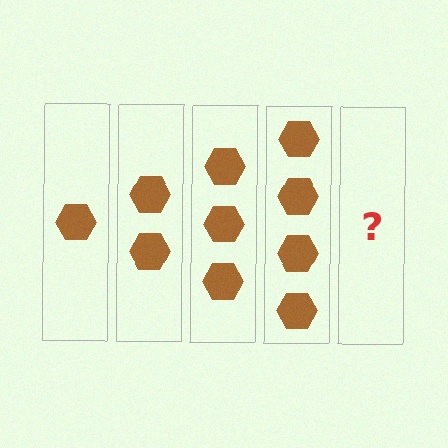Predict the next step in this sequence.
The next step is 5 hexagons.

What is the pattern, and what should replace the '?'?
The pattern is that each step adds one more hexagon. The '?' should be 5 hexagons.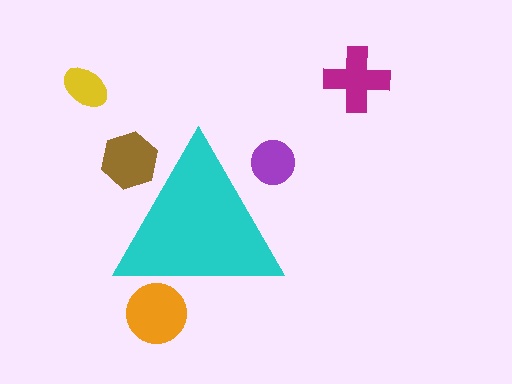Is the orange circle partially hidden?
Yes, the orange circle is partially hidden behind the cyan triangle.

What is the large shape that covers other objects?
A cyan triangle.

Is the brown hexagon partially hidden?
Yes, the brown hexagon is partially hidden behind the cyan triangle.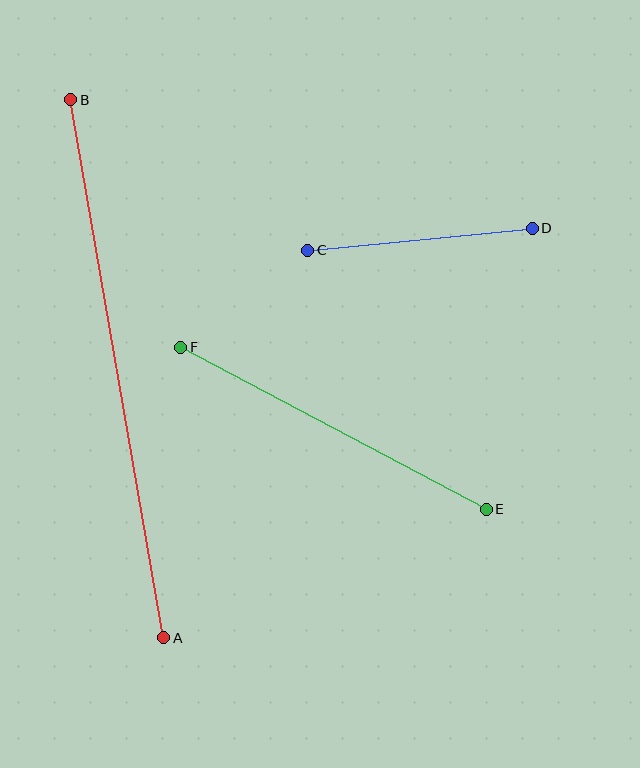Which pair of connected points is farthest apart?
Points A and B are farthest apart.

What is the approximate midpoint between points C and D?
The midpoint is at approximately (420, 239) pixels.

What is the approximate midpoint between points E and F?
The midpoint is at approximately (333, 428) pixels.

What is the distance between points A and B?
The distance is approximately 546 pixels.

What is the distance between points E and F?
The distance is approximately 346 pixels.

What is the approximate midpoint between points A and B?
The midpoint is at approximately (117, 369) pixels.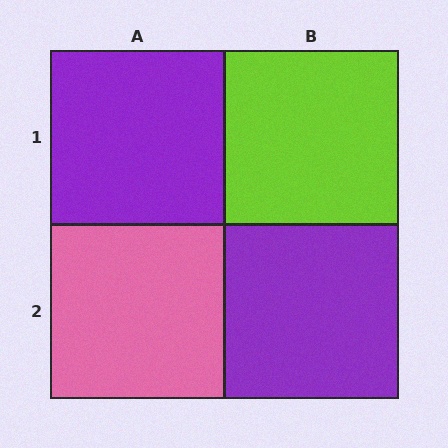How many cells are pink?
1 cell is pink.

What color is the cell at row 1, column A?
Purple.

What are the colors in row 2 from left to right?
Pink, purple.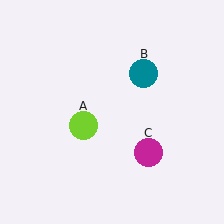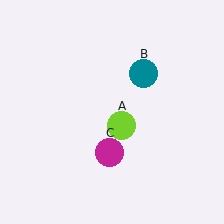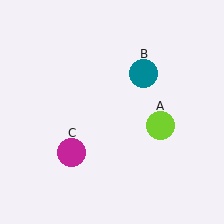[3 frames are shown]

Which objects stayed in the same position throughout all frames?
Teal circle (object B) remained stationary.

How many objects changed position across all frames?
2 objects changed position: lime circle (object A), magenta circle (object C).